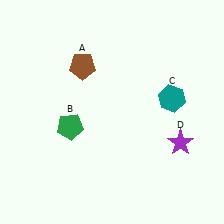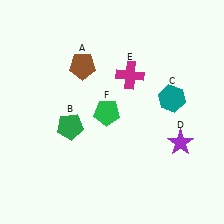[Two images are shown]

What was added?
A magenta cross (E), a green pentagon (F) were added in Image 2.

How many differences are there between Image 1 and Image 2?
There are 2 differences between the two images.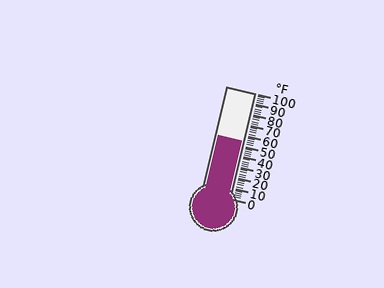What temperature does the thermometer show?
The thermometer shows approximately 54°F.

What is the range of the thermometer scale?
The thermometer scale ranges from 0°F to 100°F.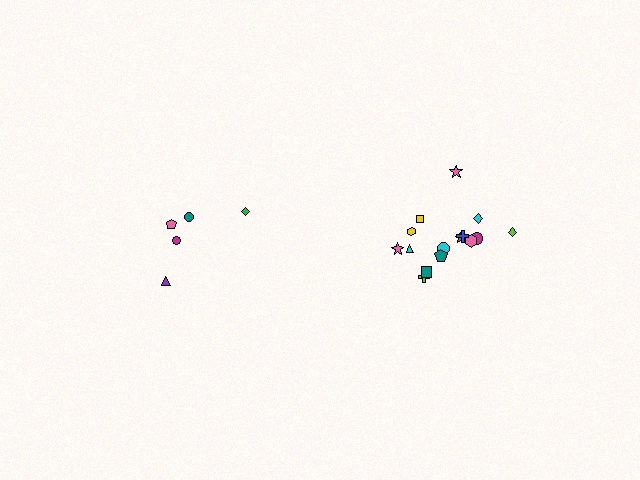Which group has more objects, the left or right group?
The right group.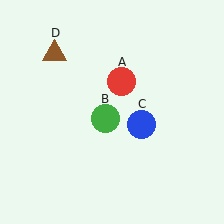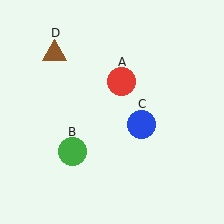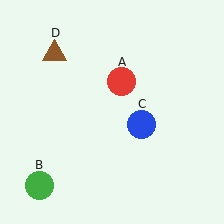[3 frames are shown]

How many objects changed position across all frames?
1 object changed position: green circle (object B).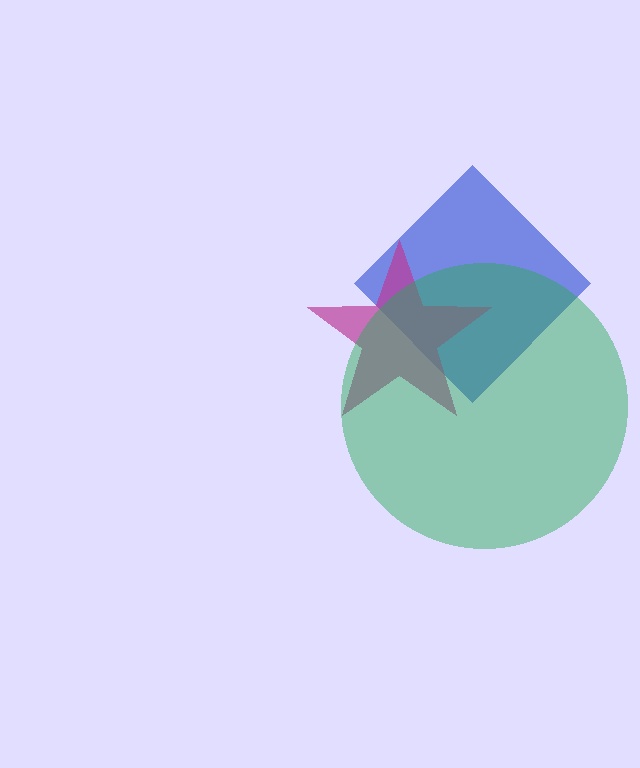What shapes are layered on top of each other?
The layered shapes are: a blue diamond, a magenta star, a green circle.